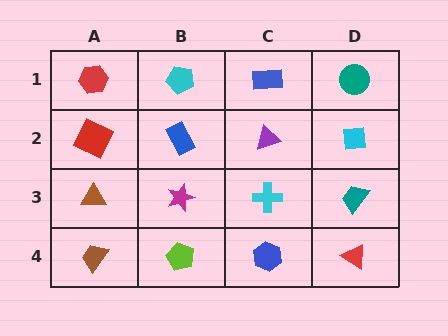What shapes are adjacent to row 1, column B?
A blue rectangle (row 2, column B), a red hexagon (row 1, column A), a blue rectangle (row 1, column C).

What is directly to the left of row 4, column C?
A lime pentagon.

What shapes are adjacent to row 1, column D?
A cyan square (row 2, column D), a blue rectangle (row 1, column C).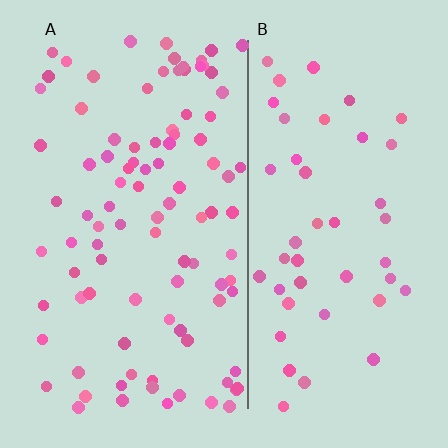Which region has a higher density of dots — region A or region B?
A (the left).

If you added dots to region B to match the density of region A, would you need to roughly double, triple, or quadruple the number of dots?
Approximately double.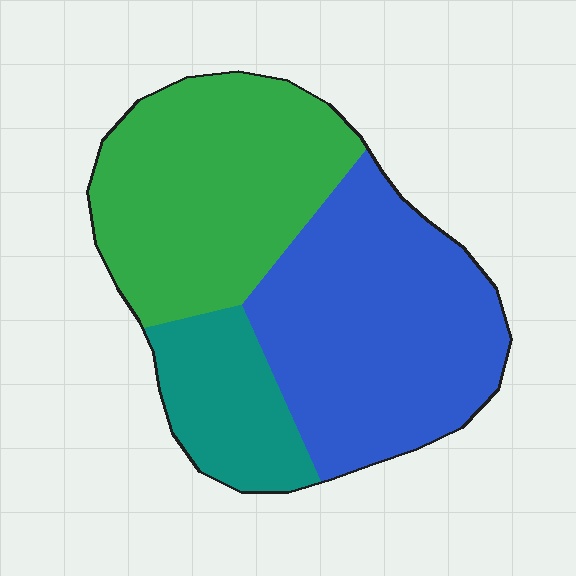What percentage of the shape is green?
Green takes up about two fifths (2/5) of the shape.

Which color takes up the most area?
Blue, at roughly 45%.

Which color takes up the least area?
Teal, at roughly 15%.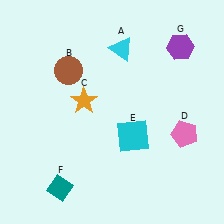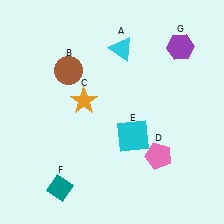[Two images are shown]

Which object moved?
The pink pentagon (D) moved left.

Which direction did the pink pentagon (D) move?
The pink pentagon (D) moved left.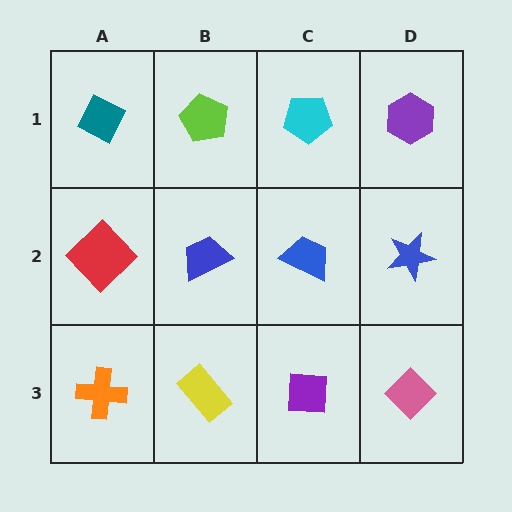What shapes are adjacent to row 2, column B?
A lime pentagon (row 1, column B), a yellow rectangle (row 3, column B), a red diamond (row 2, column A), a blue trapezoid (row 2, column C).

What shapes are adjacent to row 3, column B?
A blue trapezoid (row 2, column B), an orange cross (row 3, column A), a purple square (row 3, column C).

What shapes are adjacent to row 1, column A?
A red diamond (row 2, column A), a lime pentagon (row 1, column B).